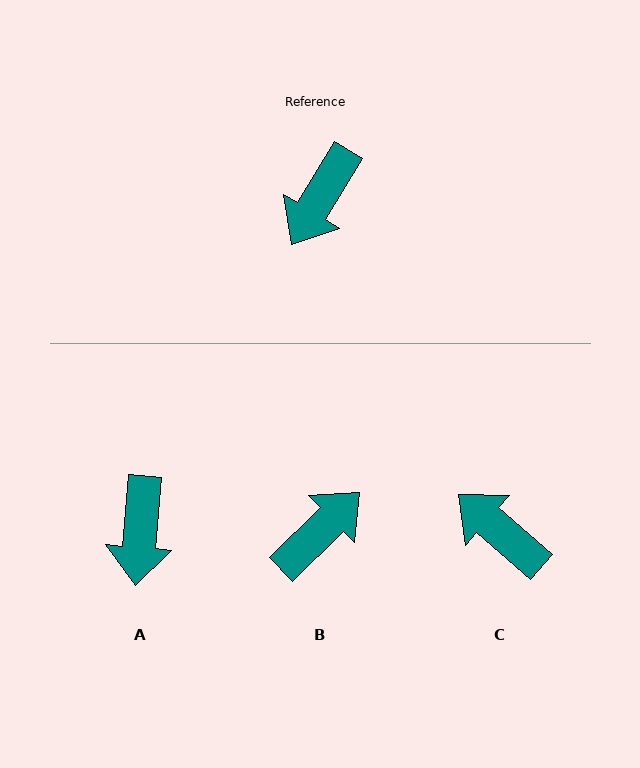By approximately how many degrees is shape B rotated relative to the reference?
Approximately 165 degrees counter-clockwise.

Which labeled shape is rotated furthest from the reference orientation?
B, about 165 degrees away.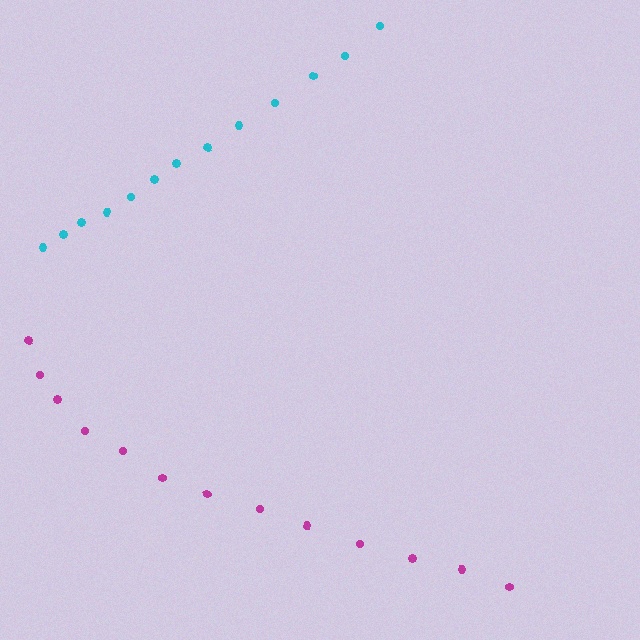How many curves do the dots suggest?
There are 2 distinct paths.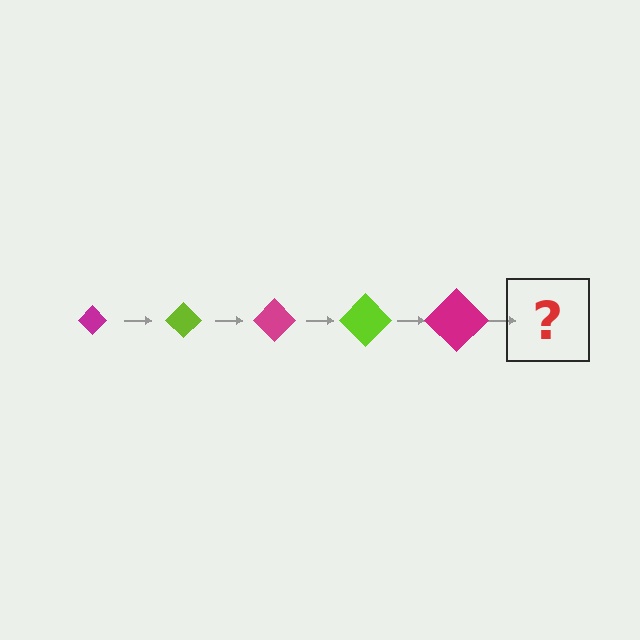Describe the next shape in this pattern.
It should be a lime diamond, larger than the previous one.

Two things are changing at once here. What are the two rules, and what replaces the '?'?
The two rules are that the diamond grows larger each step and the color cycles through magenta and lime. The '?' should be a lime diamond, larger than the previous one.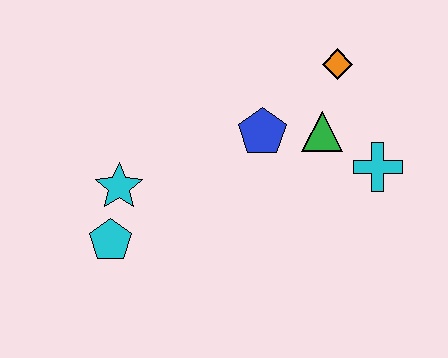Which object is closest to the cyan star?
The cyan pentagon is closest to the cyan star.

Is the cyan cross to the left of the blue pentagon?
No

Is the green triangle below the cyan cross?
No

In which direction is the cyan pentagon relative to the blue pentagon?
The cyan pentagon is to the left of the blue pentagon.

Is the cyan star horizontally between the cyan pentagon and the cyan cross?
Yes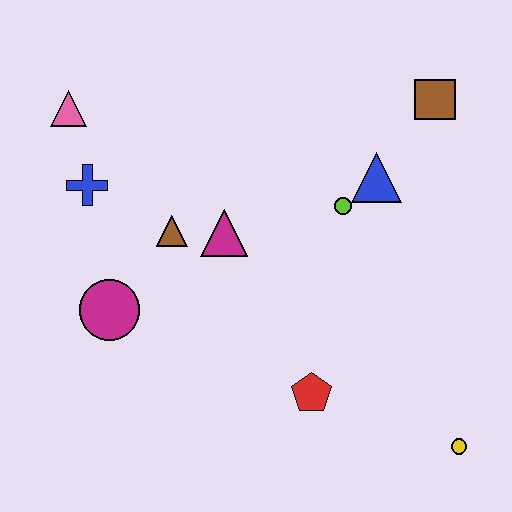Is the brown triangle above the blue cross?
No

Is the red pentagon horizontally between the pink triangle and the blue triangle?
Yes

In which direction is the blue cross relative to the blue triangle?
The blue cross is to the left of the blue triangle.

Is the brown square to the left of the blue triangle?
No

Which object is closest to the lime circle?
The blue triangle is closest to the lime circle.